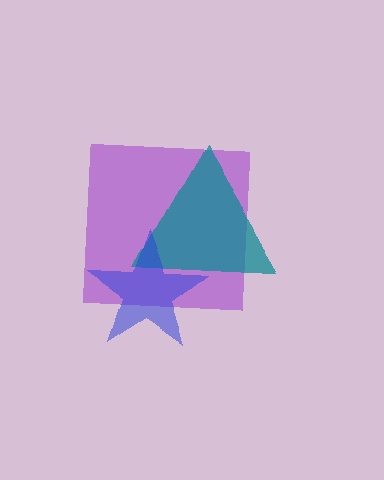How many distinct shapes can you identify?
There are 3 distinct shapes: a purple square, a teal triangle, a blue star.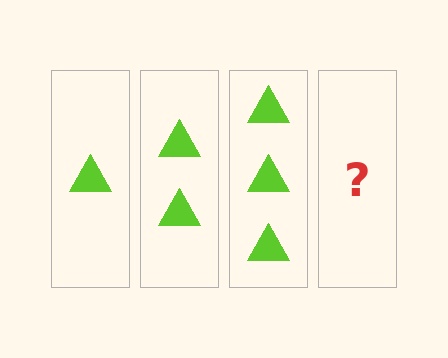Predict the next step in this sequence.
The next step is 4 triangles.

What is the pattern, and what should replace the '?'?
The pattern is that each step adds one more triangle. The '?' should be 4 triangles.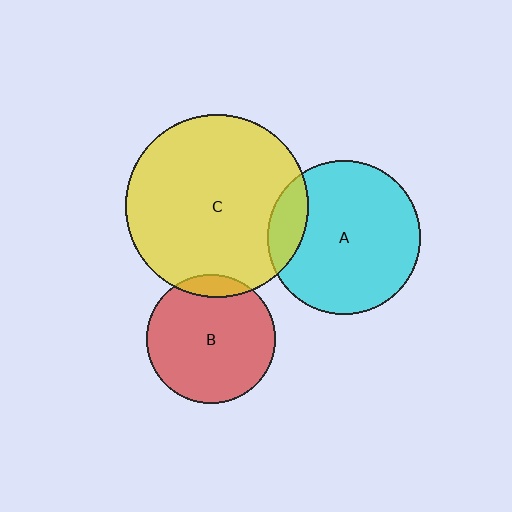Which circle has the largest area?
Circle C (yellow).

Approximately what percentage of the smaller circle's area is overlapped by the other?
Approximately 10%.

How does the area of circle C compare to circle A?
Approximately 1.4 times.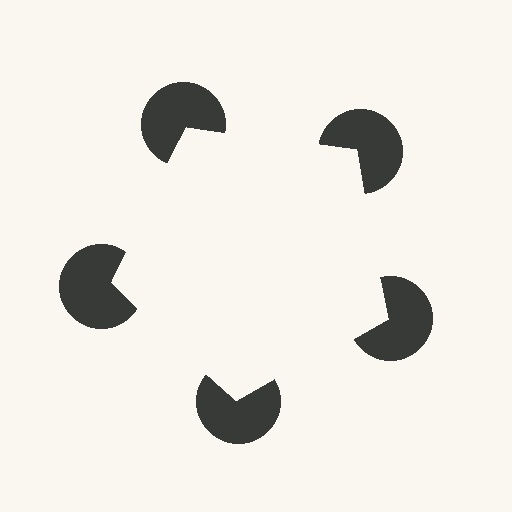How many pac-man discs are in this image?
There are 5 — one at each vertex of the illusory pentagon.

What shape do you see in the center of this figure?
An illusory pentagon — its edges are inferred from the aligned wedge cuts in the pac-man discs, not physically drawn.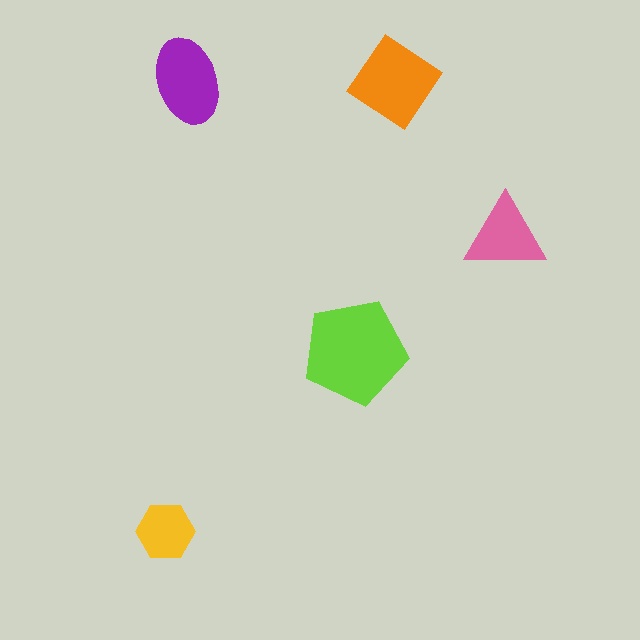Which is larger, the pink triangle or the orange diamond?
The orange diamond.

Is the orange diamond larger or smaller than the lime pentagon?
Smaller.